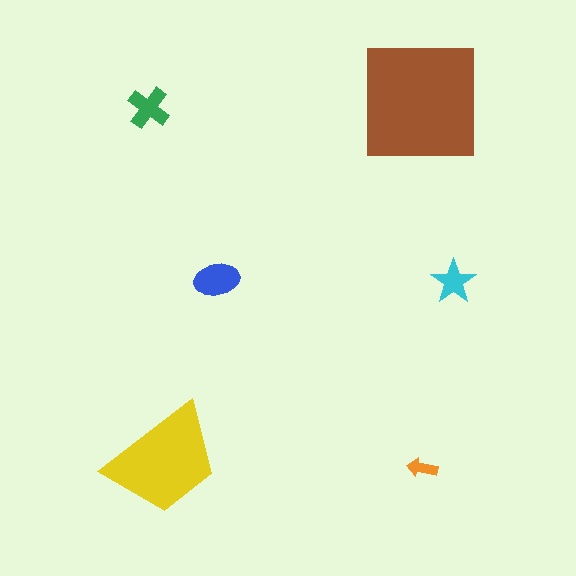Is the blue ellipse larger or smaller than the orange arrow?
Larger.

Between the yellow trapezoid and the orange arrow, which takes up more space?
The yellow trapezoid.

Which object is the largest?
The brown square.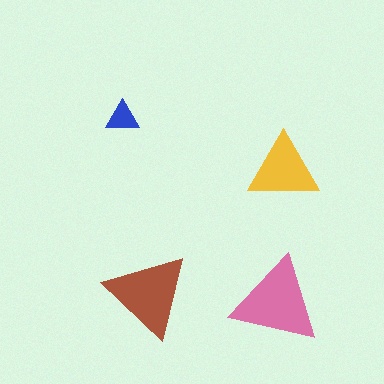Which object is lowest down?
The pink triangle is bottommost.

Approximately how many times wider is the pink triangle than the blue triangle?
About 2.5 times wider.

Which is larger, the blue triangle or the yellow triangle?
The yellow one.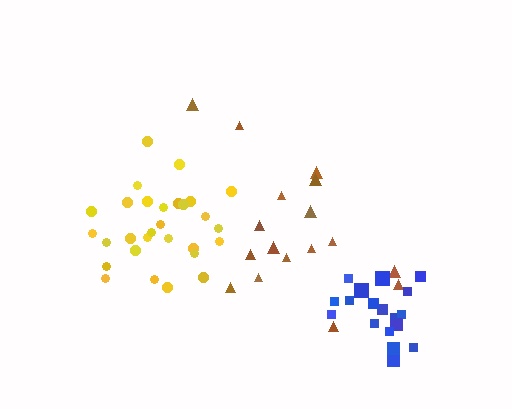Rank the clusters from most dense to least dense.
blue, yellow, brown.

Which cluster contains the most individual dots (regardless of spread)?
Yellow (30).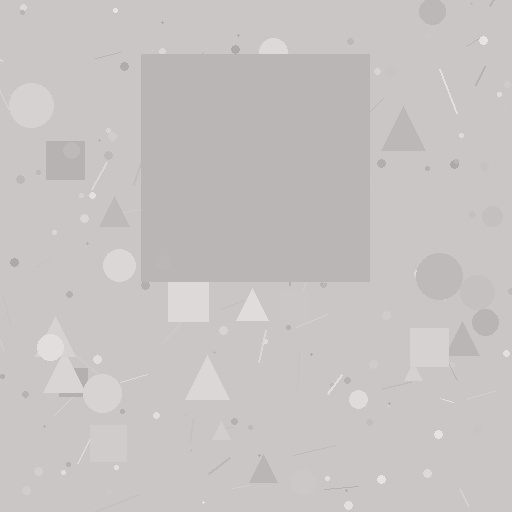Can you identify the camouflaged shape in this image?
The camouflaged shape is a square.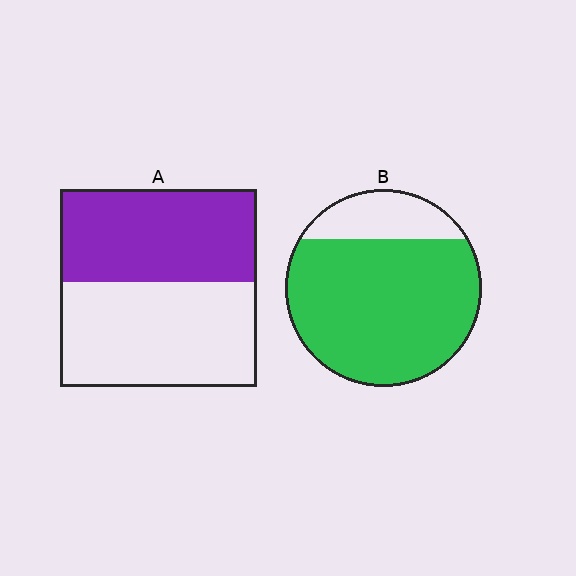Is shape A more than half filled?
Roughly half.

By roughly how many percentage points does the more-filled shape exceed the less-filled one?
By roughly 35 percentage points (B over A).